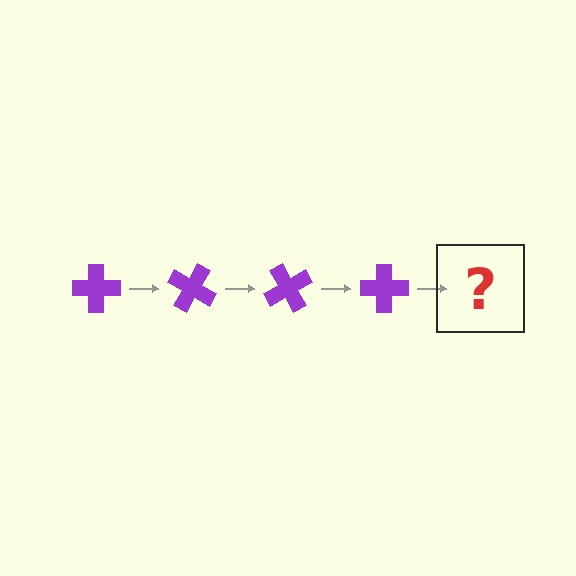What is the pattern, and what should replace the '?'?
The pattern is that the cross rotates 30 degrees each step. The '?' should be a purple cross rotated 120 degrees.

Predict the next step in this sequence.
The next step is a purple cross rotated 120 degrees.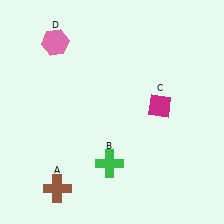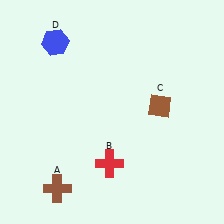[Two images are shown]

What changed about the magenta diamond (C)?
In Image 1, C is magenta. In Image 2, it changed to brown.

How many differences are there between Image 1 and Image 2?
There are 3 differences between the two images.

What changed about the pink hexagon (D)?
In Image 1, D is pink. In Image 2, it changed to blue.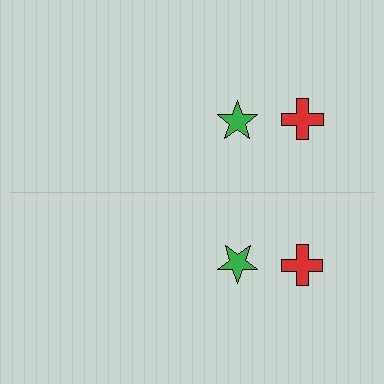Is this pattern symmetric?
Yes, this pattern has bilateral (reflection) symmetry.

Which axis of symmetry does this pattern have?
The pattern has a horizontal axis of symmetry running through the center of the image.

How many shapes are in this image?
There are 4 shapes in this image.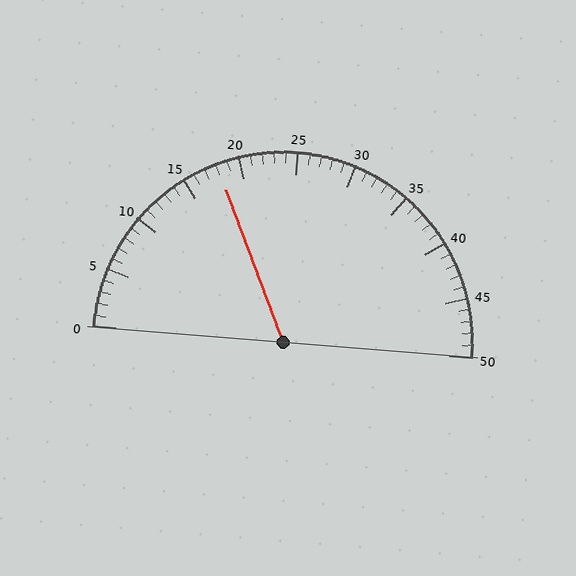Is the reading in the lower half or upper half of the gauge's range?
The reading is in the lower half of the range (0 to 50).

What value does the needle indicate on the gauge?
The needle indicates approximately 18.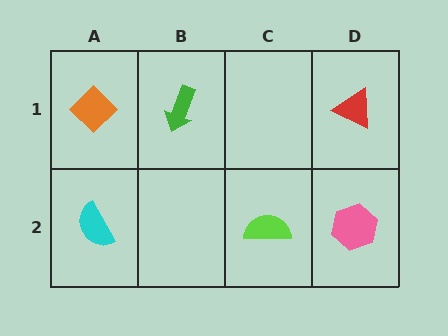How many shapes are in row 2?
3 shapes.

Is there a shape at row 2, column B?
No, that cell is empty.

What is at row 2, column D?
A pink hexagon.